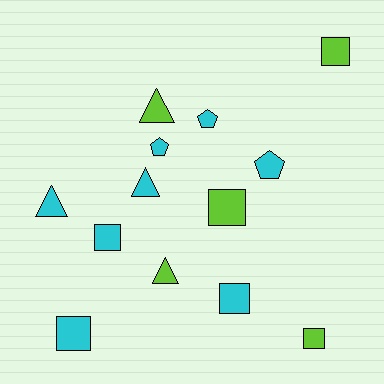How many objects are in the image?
There are 13 objects.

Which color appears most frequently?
Cyan, with 8 objects.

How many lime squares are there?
There are 3 lime squares.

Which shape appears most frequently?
Square, with 6 objects.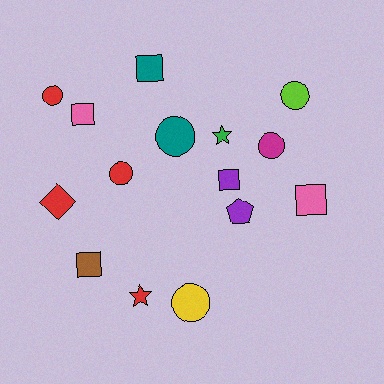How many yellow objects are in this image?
There is 1 yellow object.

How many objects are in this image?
There are 15 objects.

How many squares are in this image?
There are 5 squares.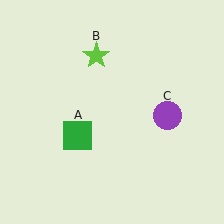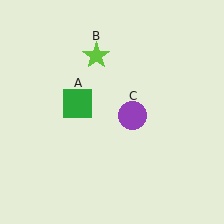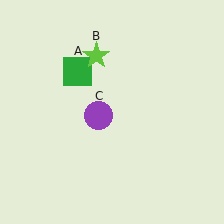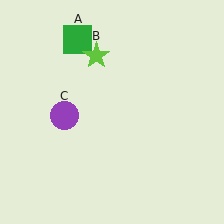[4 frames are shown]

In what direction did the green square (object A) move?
The green square (object A) moved up.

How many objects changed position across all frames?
2 objects changed position: green square (object A), purple circle (object C).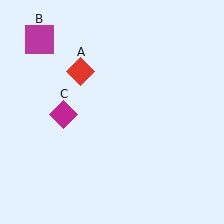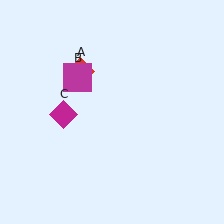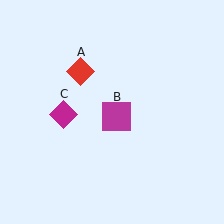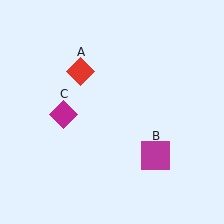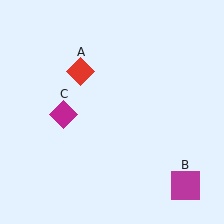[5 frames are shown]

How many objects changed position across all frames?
1 object changed position: magenta square (object B).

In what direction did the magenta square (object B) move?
The magenta square (object B) moved down and to the right.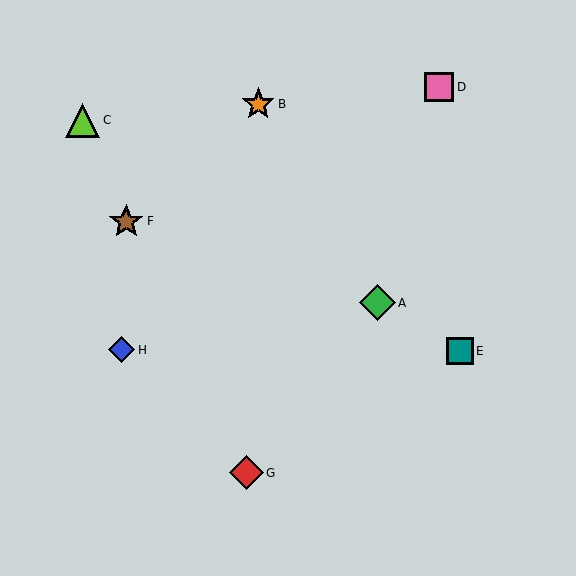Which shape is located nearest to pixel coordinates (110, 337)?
The blue diamond (labeled H) at (122, 350) is nearest to that location.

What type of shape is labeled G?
Shape G is a red diamond.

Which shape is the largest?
The green diamond (labeled A) is the largest.